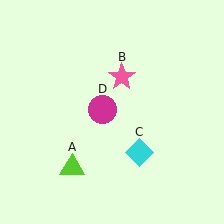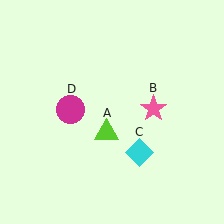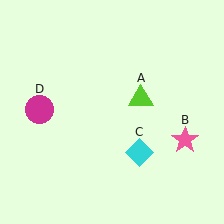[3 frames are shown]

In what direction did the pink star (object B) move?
The pink star (object B) moved down and to the right.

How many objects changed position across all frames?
3 objects changed position: lime triangle (object A), pink star (object B), magenta circle (object D).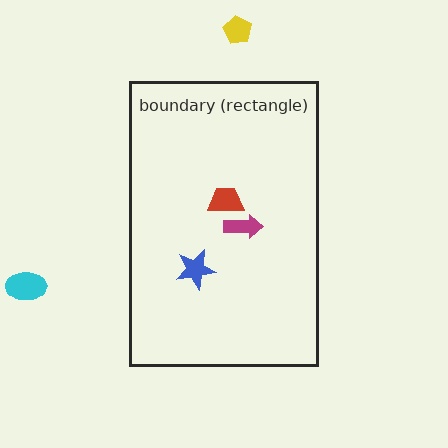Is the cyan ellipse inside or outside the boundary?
Outside.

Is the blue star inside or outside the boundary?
Inside.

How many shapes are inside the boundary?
3 inside, 2 outside.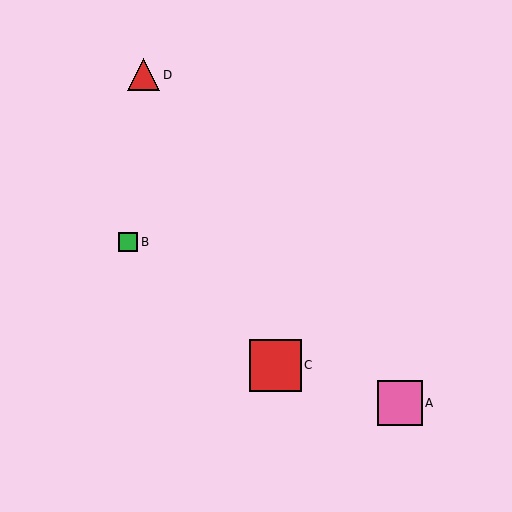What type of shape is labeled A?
Shape A is a pink square.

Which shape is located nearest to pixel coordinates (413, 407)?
The pink square (labeled A) at (400, 403) is nearest to that location.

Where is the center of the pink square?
The center of the pink square is at (400, 403).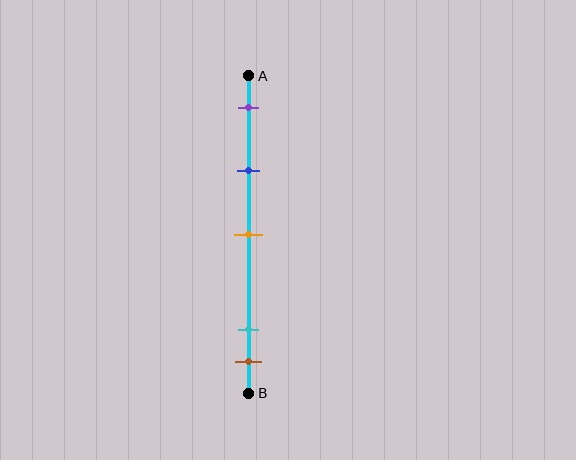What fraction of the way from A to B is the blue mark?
The blue mark is approximately 30% (0.3) of the way from A to B.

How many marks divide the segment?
There are 5 marks dividing the segment.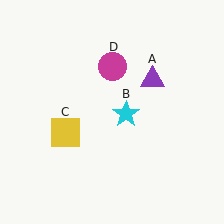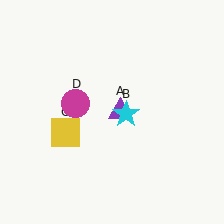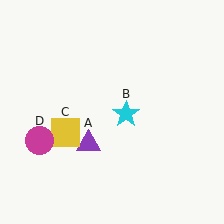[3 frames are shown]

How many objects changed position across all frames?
2 objects changed position: purple triangle (object A), magenta circle (object D).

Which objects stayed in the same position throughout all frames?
Cyan star (object B) and yellow square (object C) remained stationary.